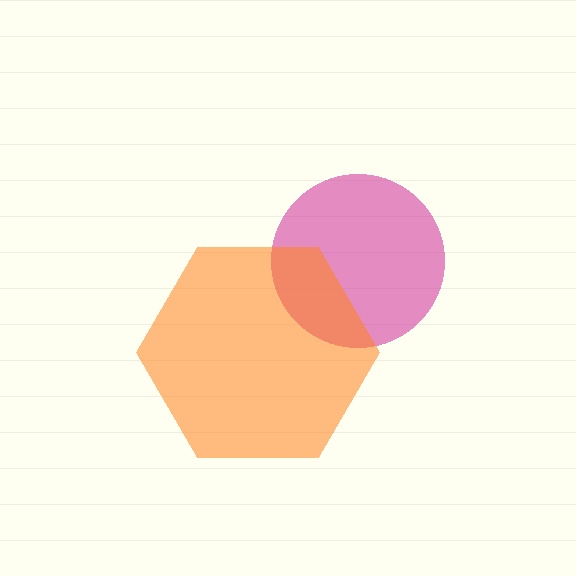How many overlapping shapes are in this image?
There are 2 overlapping shapes in the image.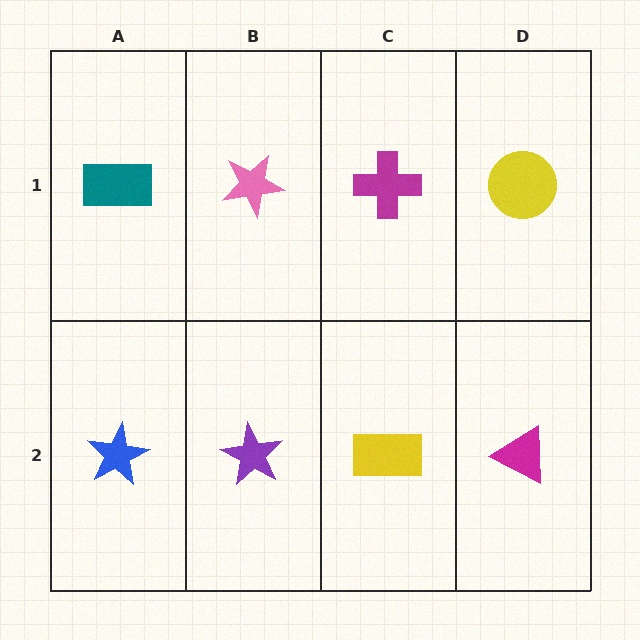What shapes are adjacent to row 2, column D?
A yellow circle (row 1, column D), a yellow rectangle (row 2, column C).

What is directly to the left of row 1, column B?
A teal rectangle.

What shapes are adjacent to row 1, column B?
A purple star (row 2, column B), a teal rectangle (row 1, column A), a magenta cross (row 1, column C).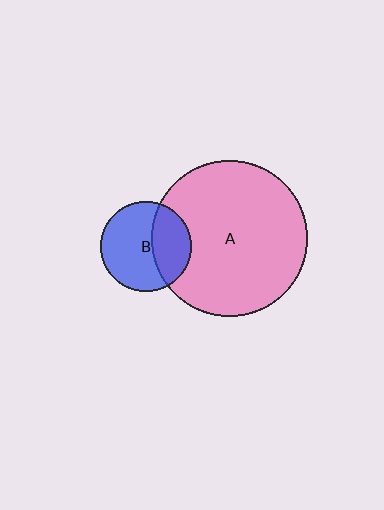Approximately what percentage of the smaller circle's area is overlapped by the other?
Approximately 35%.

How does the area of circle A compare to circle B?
Approximately 3.0 times.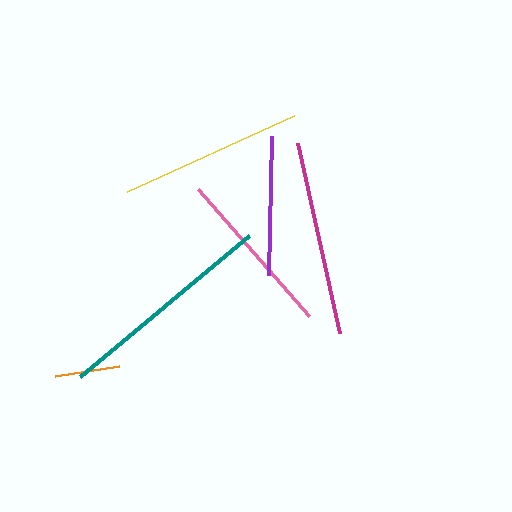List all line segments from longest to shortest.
From longest to shortest: teal, magenta, yellow, pink, purple, orange.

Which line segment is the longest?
The teal line is the longest at approximately 220 pixels.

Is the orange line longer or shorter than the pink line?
The pink line is longer than the orange line.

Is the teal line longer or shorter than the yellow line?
The teal line is longer than the yellow line.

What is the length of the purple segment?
The purple segment is approximately 139 pixels long.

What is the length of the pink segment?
The pink segment is approximately 168 pixels long.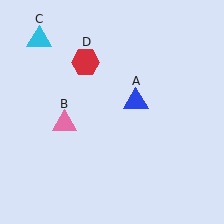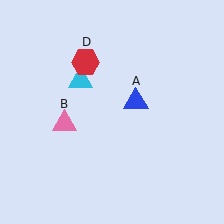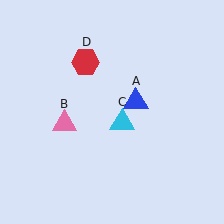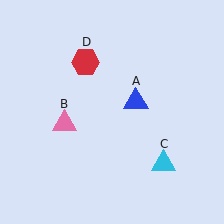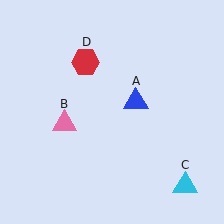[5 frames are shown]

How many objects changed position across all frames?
1 object changed position: cyan triangle (object C).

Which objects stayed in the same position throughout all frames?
Blue triangle (object A) and pink triangle (object B) and red hexagon (object D) remained stationary.